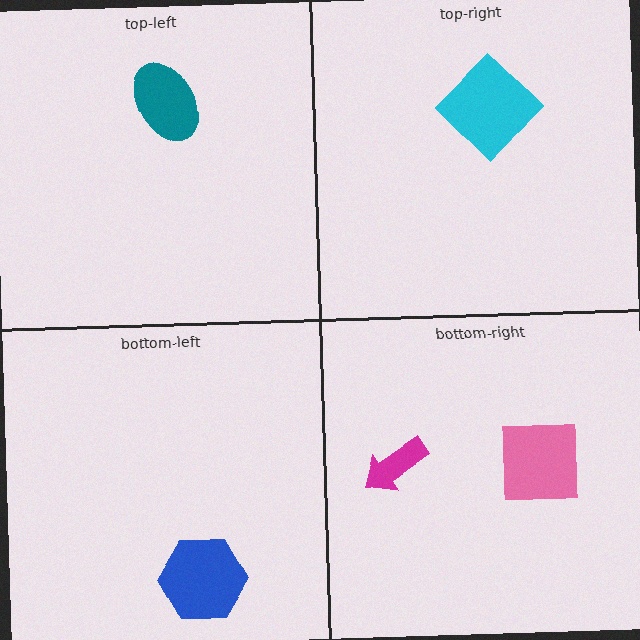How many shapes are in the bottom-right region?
2.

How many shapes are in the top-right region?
1.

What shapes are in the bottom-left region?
The blue hexagon.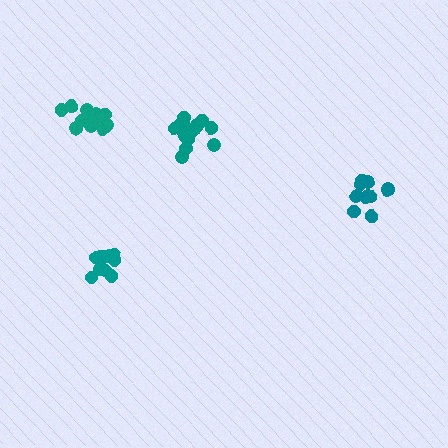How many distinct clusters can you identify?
There are 4 distinct clusters.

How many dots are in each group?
Group 1: 11 dots, Group 2: 17 dots, Group 3: 11 dots, Group 4: 13 dots (52 total).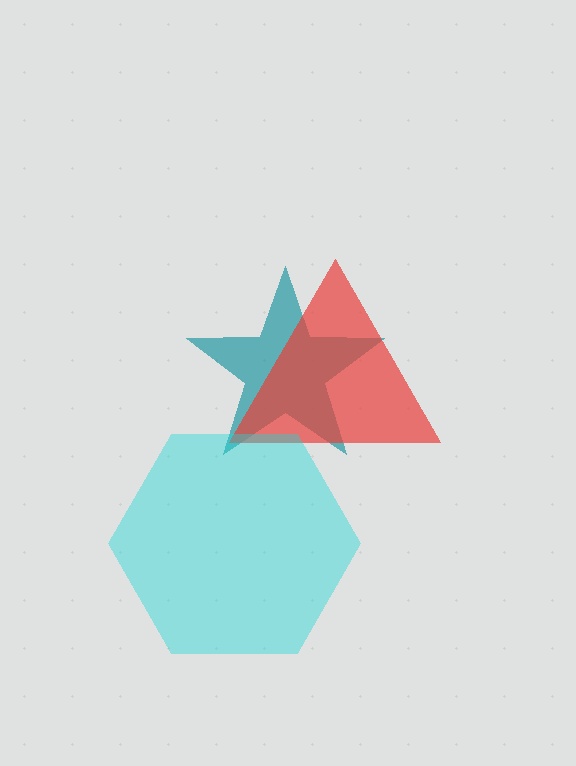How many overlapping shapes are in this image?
There are 3 overlapping shapes in the image.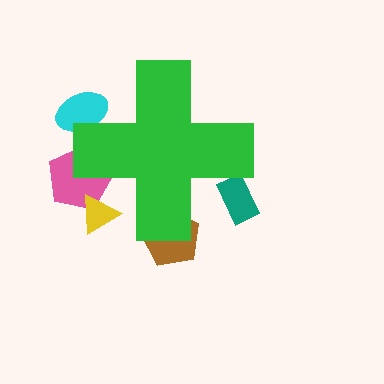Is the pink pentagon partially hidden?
Yes, the pink pentagon is partially hidden behind the green cross.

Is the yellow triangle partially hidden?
Yes, the yellow triangle is partially hidden behind the green cross.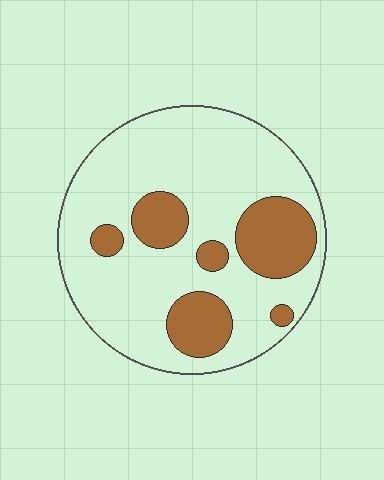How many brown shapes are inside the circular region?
6.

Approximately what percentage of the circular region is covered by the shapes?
Approximately 25%.